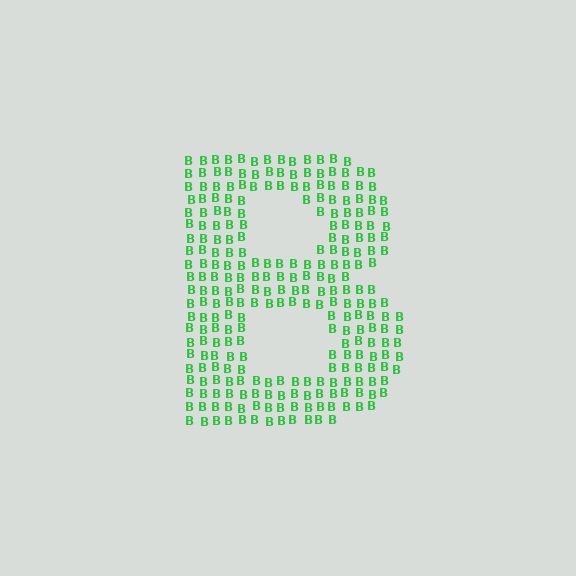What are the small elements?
The small elements are letter B's.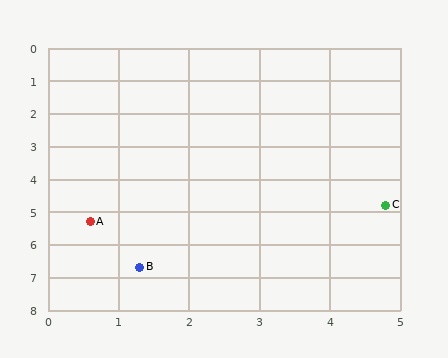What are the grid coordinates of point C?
Point C is at approximately (4.8, 4.8).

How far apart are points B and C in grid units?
Points B and C are about 4.0 grid units apart.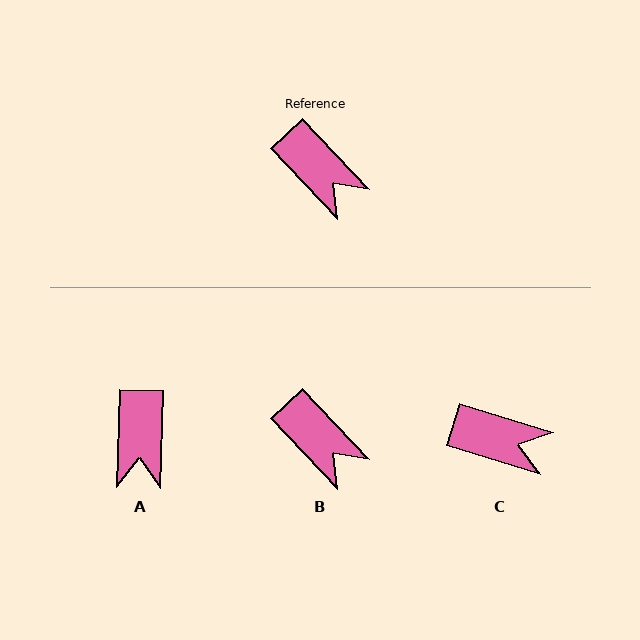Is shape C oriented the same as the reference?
No, it is off by about 29 degrees.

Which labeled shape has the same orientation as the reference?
B.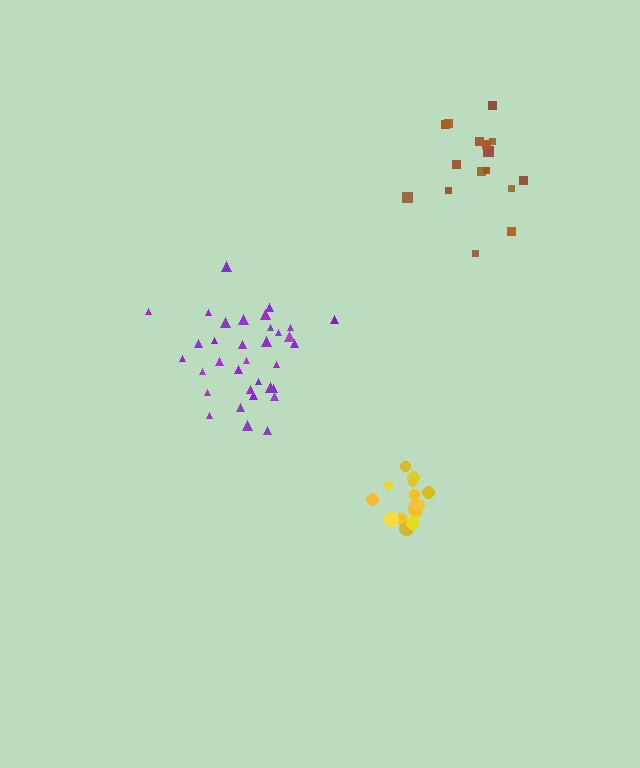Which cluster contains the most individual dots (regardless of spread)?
Purple (34).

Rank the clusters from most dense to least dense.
yellow, purple, brown.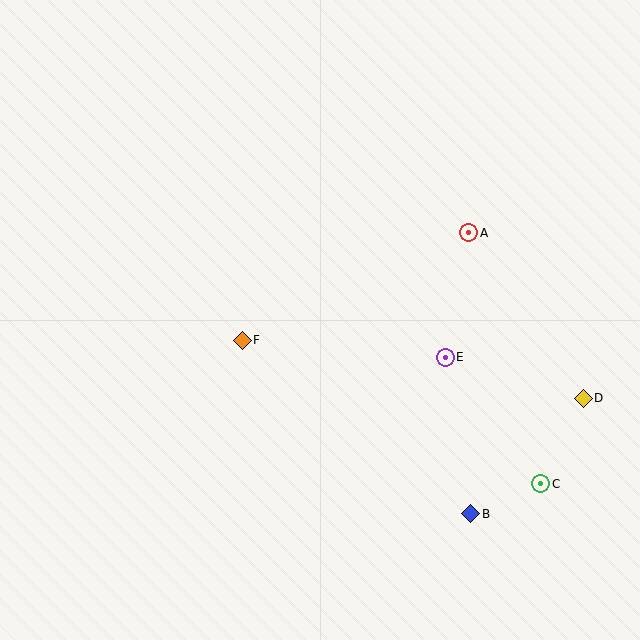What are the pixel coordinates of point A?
Point A is at (469, 233).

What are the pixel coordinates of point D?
Point D is at (583, 398).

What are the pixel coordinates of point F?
Point F is at (242, 340).